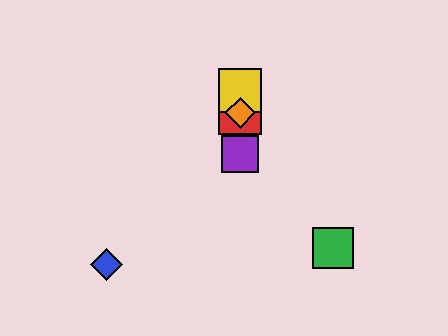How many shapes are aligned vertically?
4 shapes (the red square, the yellow square, the purple square, the orange diamond) are aligned vertically.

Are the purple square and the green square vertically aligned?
No, the purple square is at x≈240 and the green square is at x≈333.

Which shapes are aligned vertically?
The red square, the yellow square, the purple square, the orange diamond are aligned vertically.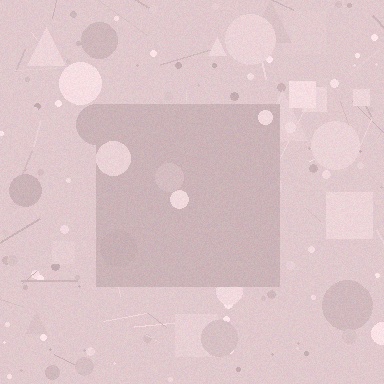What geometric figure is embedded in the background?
A square is embedded in the background.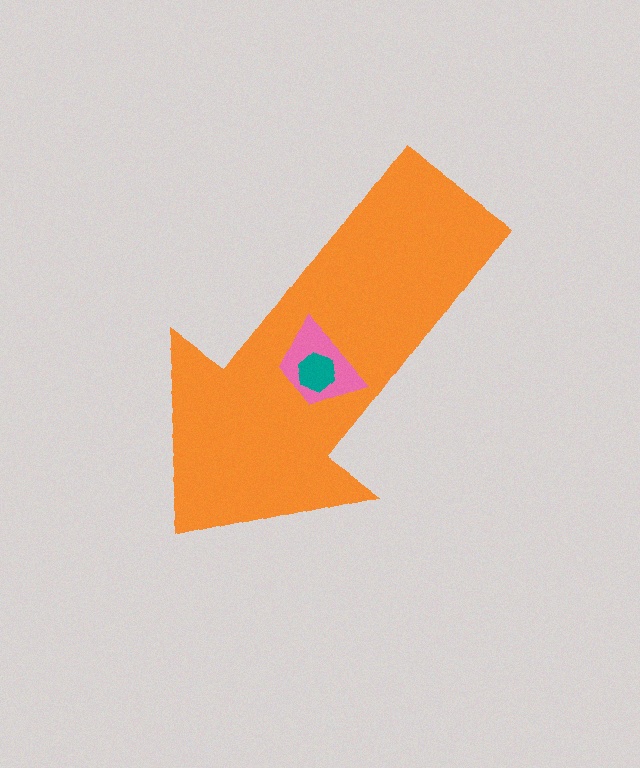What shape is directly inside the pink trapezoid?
The teal hexagon.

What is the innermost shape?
The teal hexagon.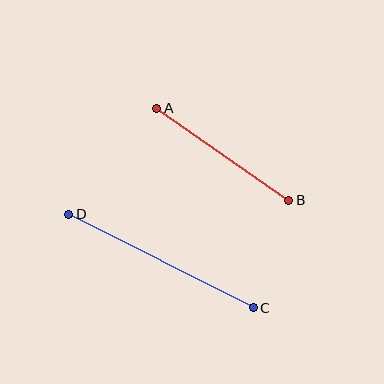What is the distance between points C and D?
The distance is approximately 207 pixels.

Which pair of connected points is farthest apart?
Points C and D are farthest apart.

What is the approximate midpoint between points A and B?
The midpoint is at approximately (223, 154) pixels.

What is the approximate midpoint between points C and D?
The midpoint is at approximately (161, 261) pixels.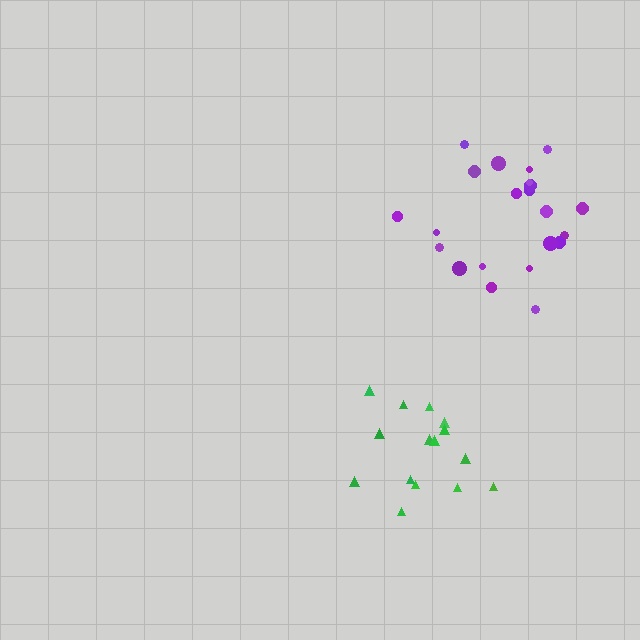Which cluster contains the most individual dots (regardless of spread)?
Purple (22).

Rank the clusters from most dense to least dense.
purple, green.